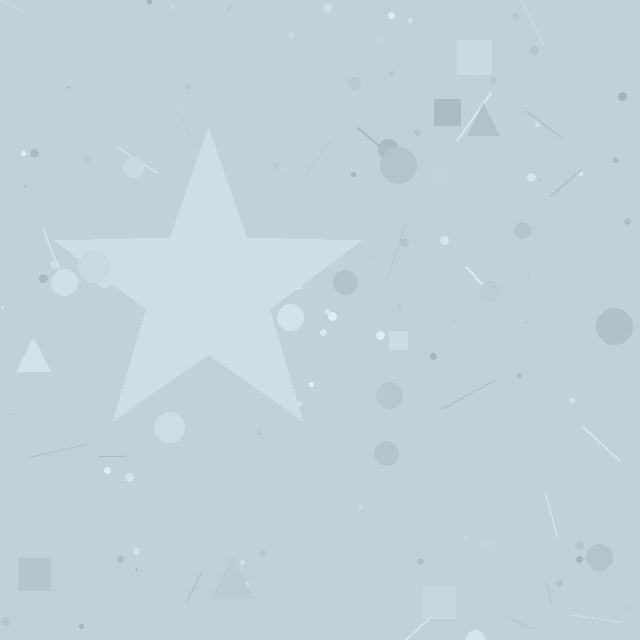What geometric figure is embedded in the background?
A star is embedded in the background.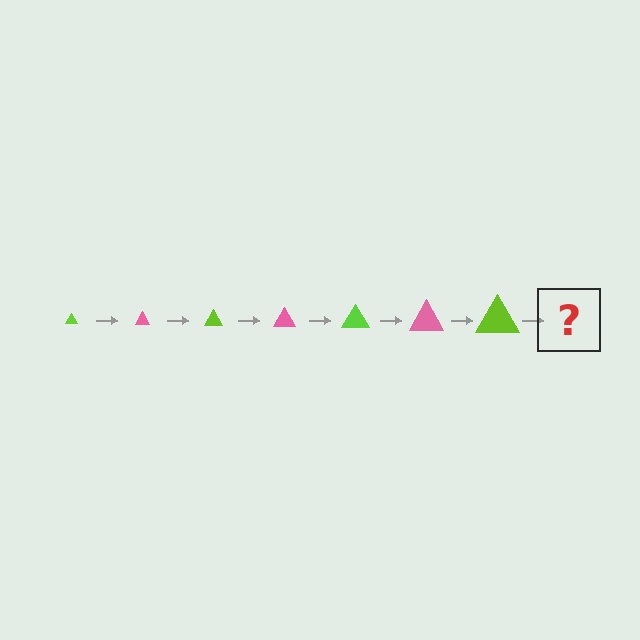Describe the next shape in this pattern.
It should be a pink triangle, larger than the previous one.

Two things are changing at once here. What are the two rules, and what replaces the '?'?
The two rules are that the triangle grows larger each step and the color cycles through lime and pink. The '?' should be a pink triangle, larger than the previous one.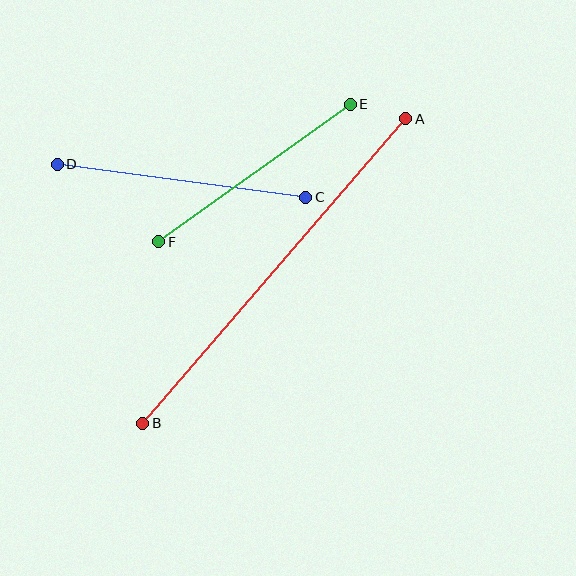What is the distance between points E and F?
The distance is approximately 236 pixels.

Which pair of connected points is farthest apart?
Points A and B are farthest apart.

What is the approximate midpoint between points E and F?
The midpoint is at approximately (255, 173) pixels.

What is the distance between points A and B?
The distance is approximately 402 pixels.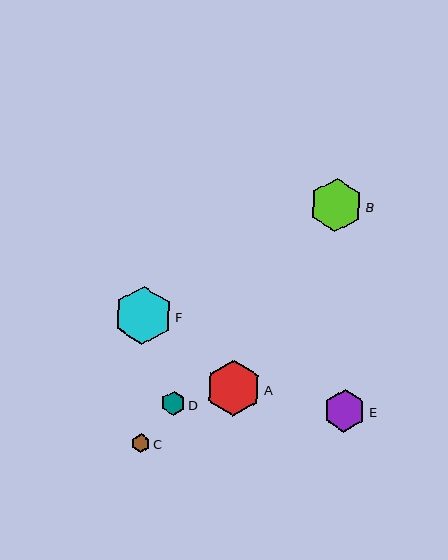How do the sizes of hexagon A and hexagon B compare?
Hexagon A and hexagon B are approximately the same size.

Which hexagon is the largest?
Hexagon F is the largest with a size of approximately 58 pixels.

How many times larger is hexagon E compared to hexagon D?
Hexagon E is approximately 1.8 times the size of hexagon D.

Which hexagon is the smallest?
Hexagon C is the smallest with a size of approximately 19 pixels.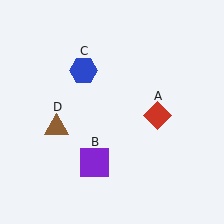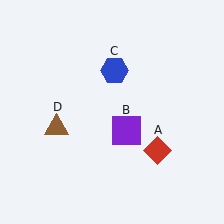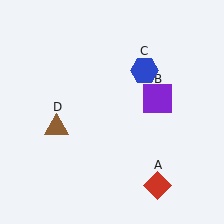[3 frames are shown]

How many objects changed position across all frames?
3 objects changed position: red diamond (object A), purple square (object B), blue hexagon (object C).